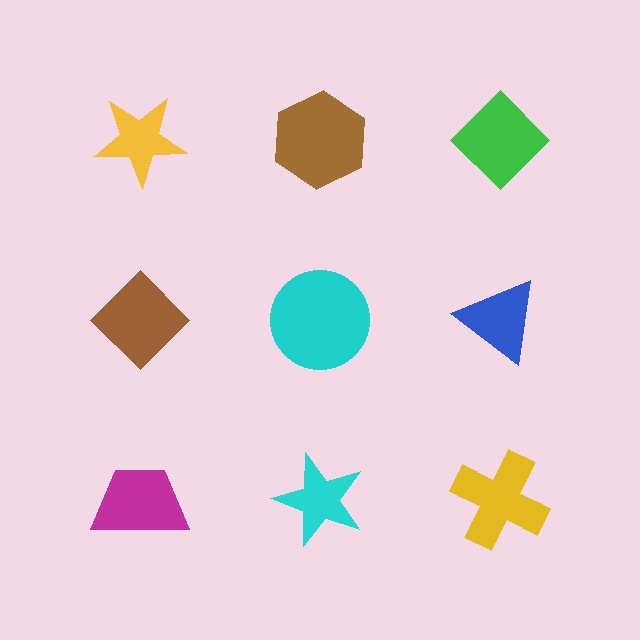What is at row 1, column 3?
A green diamond.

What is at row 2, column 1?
A brown diamond.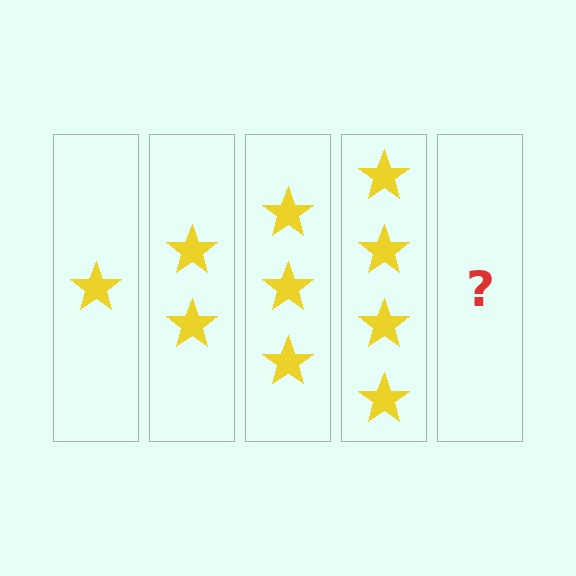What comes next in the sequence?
The next element should be 5 stars.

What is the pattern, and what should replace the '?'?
The pattern is that each step adds one more star. The '?' should be 5 stars.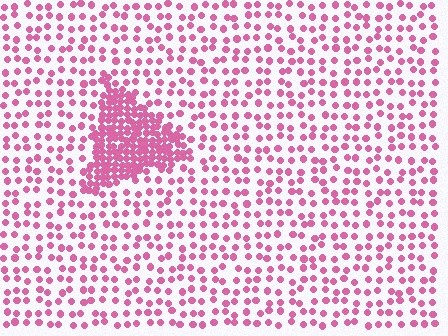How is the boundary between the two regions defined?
The boundary is defined by a change in element density (approximately 3.1x ratio). All elements are the same color, size, and shape.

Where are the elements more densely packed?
The elements are more densely packed inside the triangle boundary.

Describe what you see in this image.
The image contains small pink elements arranged at two different densities. A triangle-shaped region is visible where the elements are more densely packed than the surrounding area.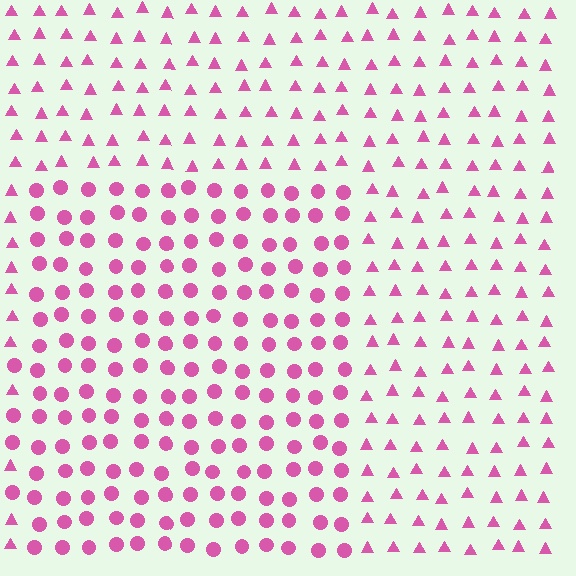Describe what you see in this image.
The image is filled with small pink elements arranged in a uniform grid. A rectangle-shaped region contains circles, while the surrounding area contains triangles. The boundary is defined purely by the change in element shape.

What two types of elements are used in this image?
The image uses circles inside the rectangle region and triangles outside it.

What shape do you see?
I see a rectangle.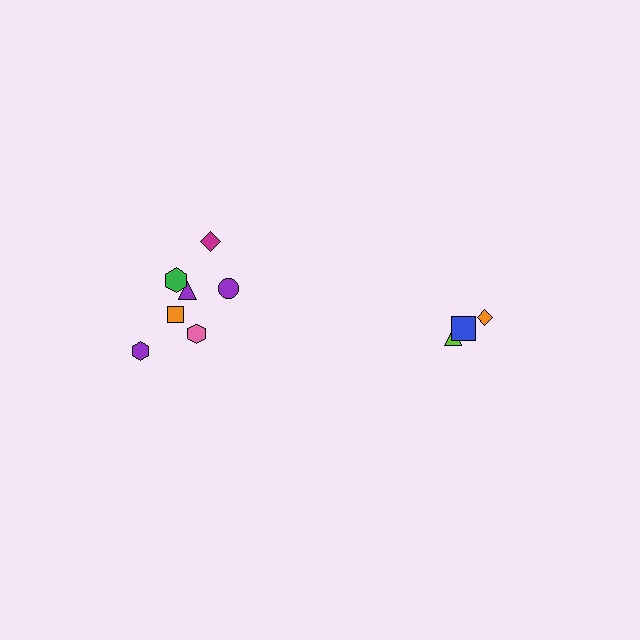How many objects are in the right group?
There are 3 objects.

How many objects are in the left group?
There are 7 objects.